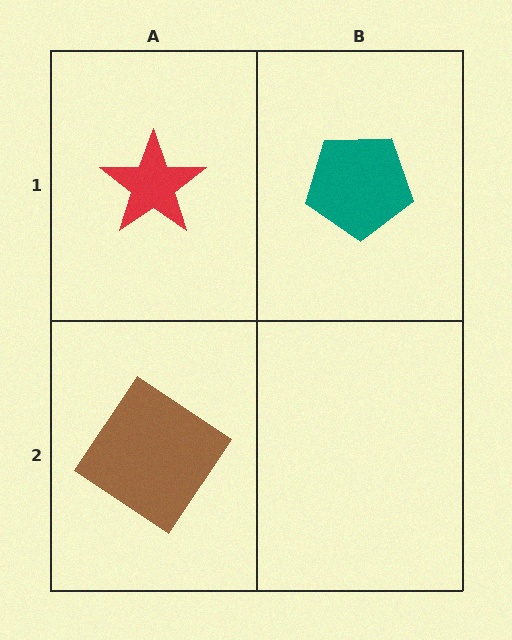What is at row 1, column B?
A teal pentagon.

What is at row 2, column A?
A brown diamond.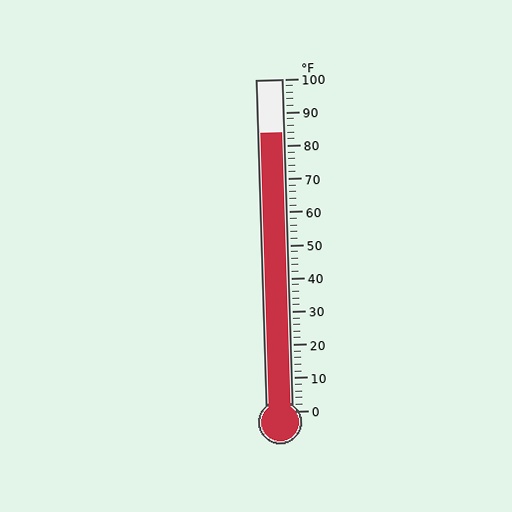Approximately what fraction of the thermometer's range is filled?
The thermometer is filled to approximately 85% of its range.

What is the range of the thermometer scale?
The thermometer scale ranges from 0°F to 100°F.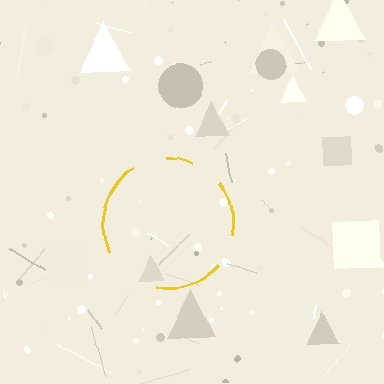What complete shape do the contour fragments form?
The contour fragments form a circle.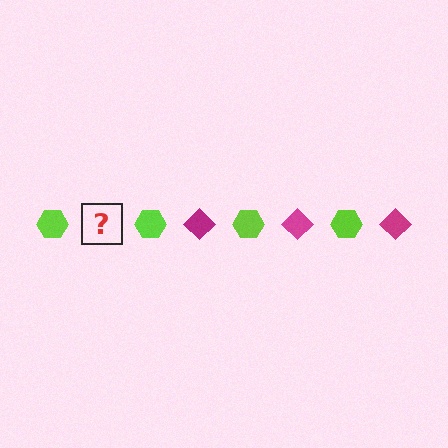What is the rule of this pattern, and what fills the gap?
The rule is that the pattern alternates between lime hexagon and magenta diamond. The gap should be filled with a magenta diamond.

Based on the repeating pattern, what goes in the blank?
The blank should be a magenta diamond.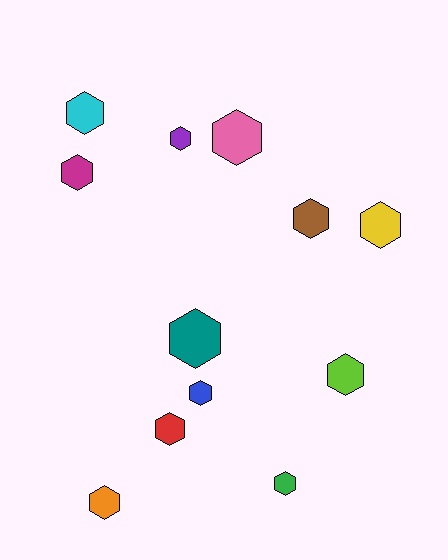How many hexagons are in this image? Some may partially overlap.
There are 12 hexagons.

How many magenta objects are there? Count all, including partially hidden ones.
There is 1 magenta object.